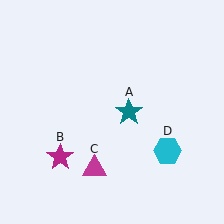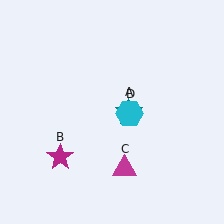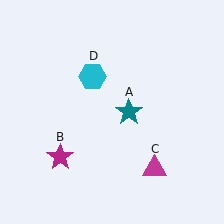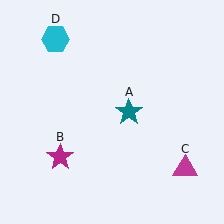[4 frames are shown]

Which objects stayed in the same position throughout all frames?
Teal star (object A) and magenta star (object B) remained stationary.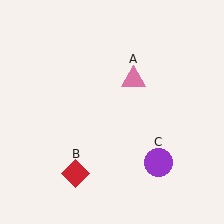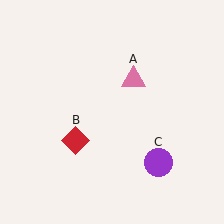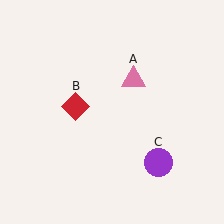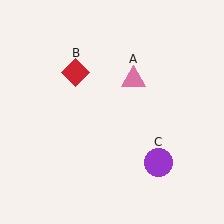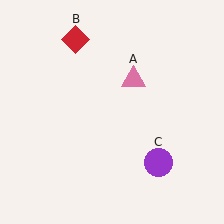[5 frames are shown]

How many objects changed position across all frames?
1 object changed position: red diamond (object B).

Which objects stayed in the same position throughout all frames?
Pink triangle (object A) and purple circle (object C) remained stationary.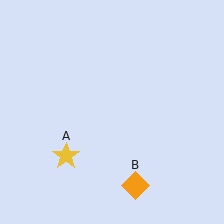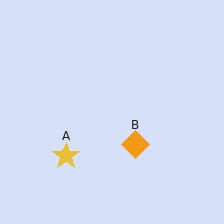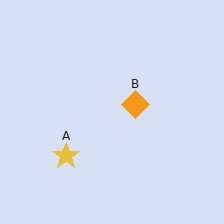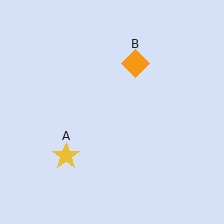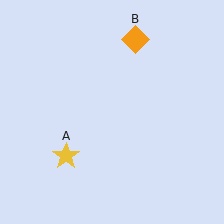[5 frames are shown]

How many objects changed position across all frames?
1 object changed position: orange diamond (object B).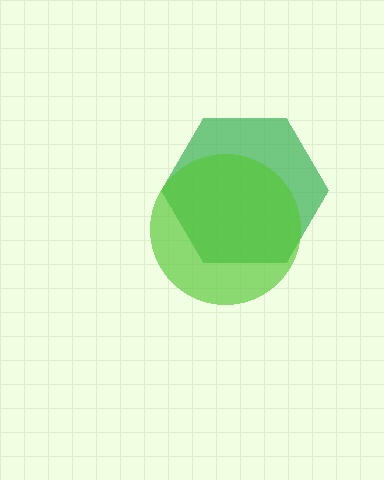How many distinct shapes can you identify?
There are 2 distinct shapes: a green hexagon, a lime circle.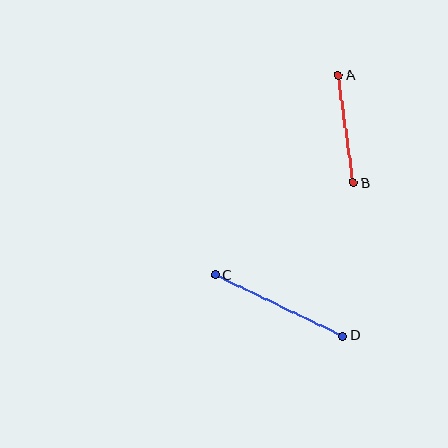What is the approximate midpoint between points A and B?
The midpoint is at approximately (346, 129) pixels.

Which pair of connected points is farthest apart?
Points C and D are farthest apart.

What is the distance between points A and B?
The distance is approximately 109 pixels.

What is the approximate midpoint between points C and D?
The midpoint is at approximately (279, 305) pixels.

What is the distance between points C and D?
The distance is approximately 141 pixels.